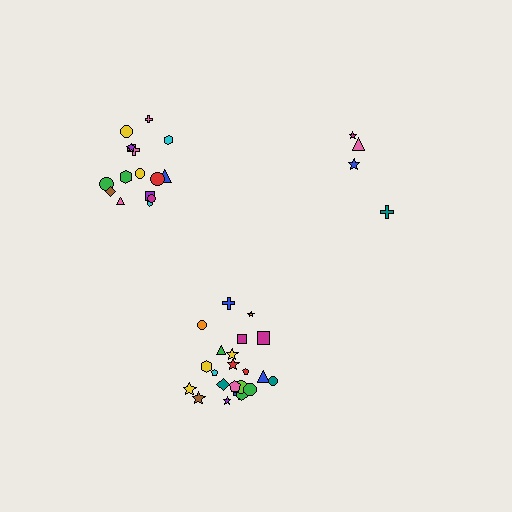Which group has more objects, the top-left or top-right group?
The top-left group.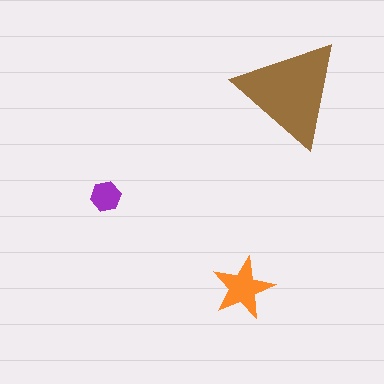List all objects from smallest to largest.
The purple hexagon, the orange star, the brown triangle.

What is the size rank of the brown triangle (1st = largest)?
1st.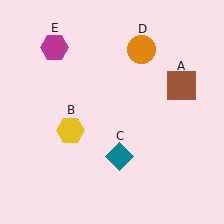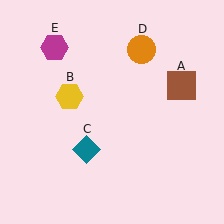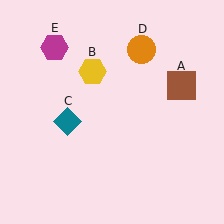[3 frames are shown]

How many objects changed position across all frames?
2 objects changed position: yellow hexagon (object B), teal diamond (object C).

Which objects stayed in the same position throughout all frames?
Brown square (object A) and orange circle (object D) and magenta hexagon (object E) remained stationary.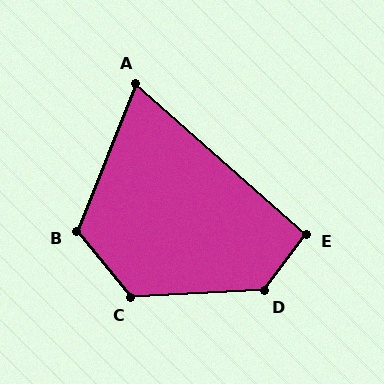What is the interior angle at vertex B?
Approximately 119 degrees (obtuse).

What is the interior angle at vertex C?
Approximately 126 degrees (obtuse).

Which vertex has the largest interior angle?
D, at approximately 130 degrees.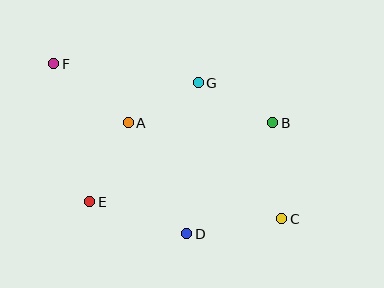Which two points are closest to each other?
Points A and G are closest to each other.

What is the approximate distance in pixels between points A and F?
The distance between A and F is approximately 95 pixels.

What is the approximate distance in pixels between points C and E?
The distance between C and E is approximately 193 pixels.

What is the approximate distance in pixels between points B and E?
The distance between B and E is approximately 199 pixels.